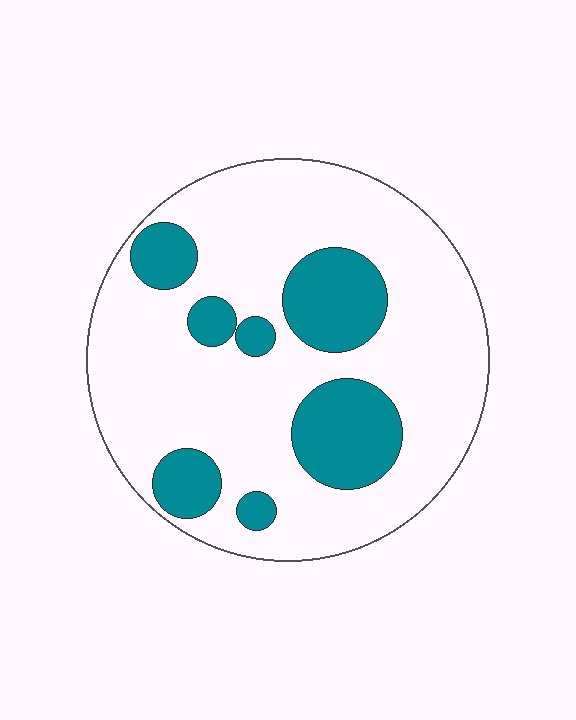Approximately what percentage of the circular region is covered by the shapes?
Approximately 25%.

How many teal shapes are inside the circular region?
7.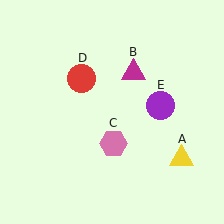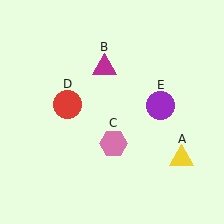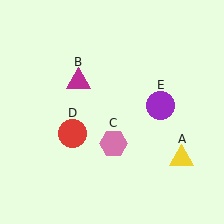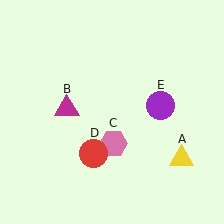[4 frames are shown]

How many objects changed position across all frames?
2 objects changed position: magenta triangle (object B), red circle (object D).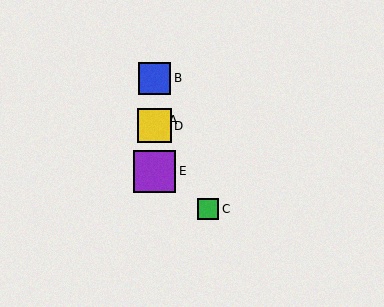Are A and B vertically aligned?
Yes, both are at x≈155.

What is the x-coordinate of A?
Object A is at x≈155.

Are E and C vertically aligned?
No, E is at x≈155 and C is at x≈208.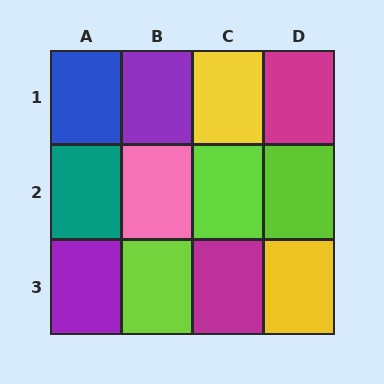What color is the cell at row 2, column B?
Pink.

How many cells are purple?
2 cells are purple.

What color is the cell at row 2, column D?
Lime.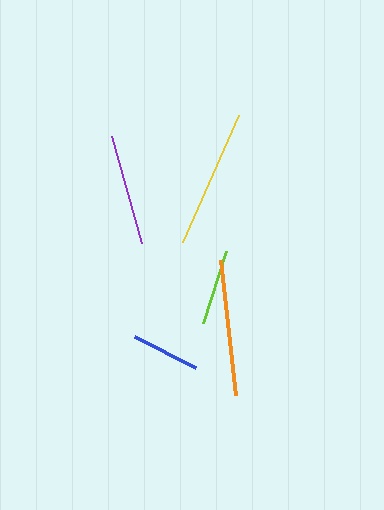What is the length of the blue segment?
The blue segment is approximately 69 pixels long.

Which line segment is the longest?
The yellow line is the longest at approximately 139 pixels.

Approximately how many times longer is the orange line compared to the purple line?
The orange line is approximately 1.2 times the length of the purple line.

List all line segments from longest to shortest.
From longest to shortest: yellow, orange, purple, lime, blue.